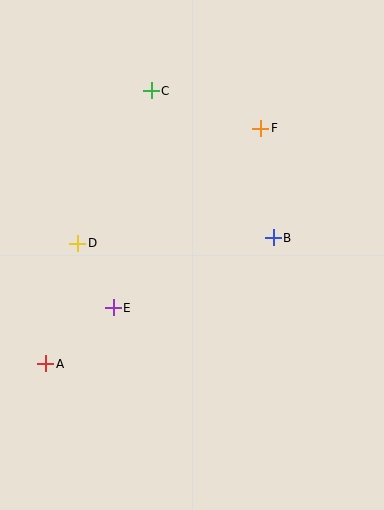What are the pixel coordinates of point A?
Point A is at (46, 364).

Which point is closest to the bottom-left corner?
Point A is closest to the bottom-left corner.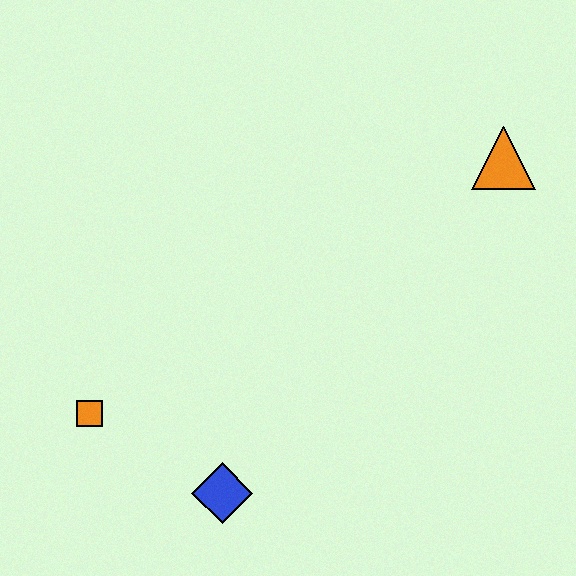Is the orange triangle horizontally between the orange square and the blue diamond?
No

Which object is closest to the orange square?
The blue diamond is closest to the orange square.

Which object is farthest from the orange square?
The orange triangle is farthest from the orange square.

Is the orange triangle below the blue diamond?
No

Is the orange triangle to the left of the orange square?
No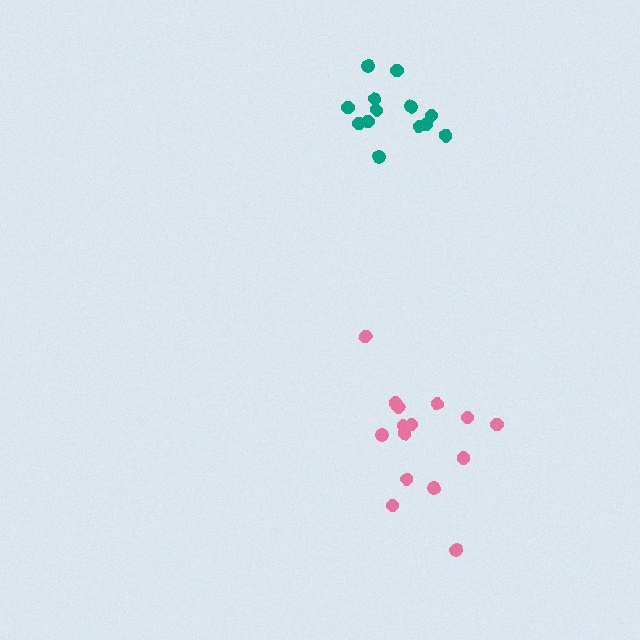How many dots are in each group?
Group 1: 15 dots, Group 2: 13 dots (28 total).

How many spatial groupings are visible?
There are 2 spatial groupings.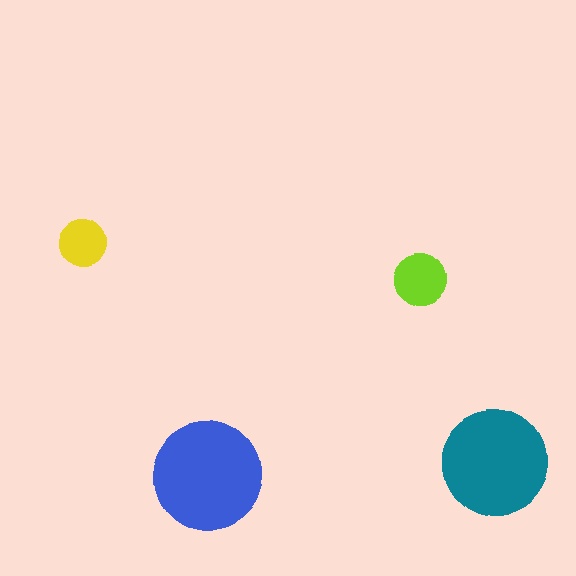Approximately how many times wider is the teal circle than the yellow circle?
About 2 times wider.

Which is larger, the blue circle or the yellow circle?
The blue one.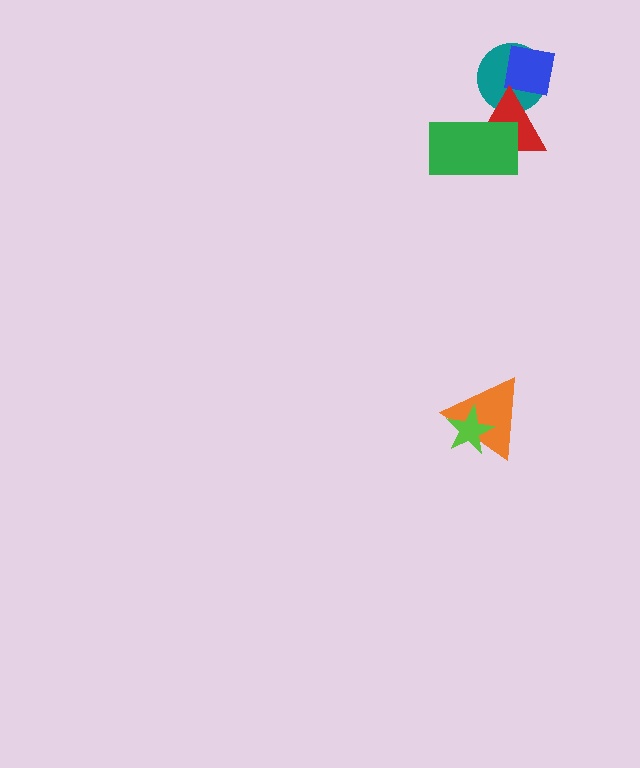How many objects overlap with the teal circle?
2 objects overlap with the teal circle.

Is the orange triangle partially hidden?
Yes, it is partially covered by another shape.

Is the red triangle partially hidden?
Yes, it is partially covered by another shape.